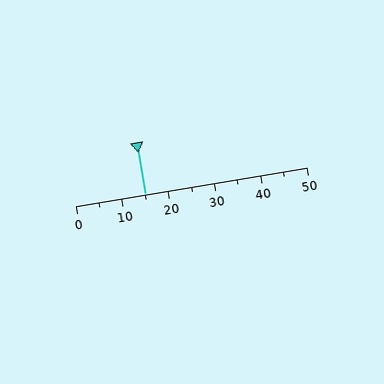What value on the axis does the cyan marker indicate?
The marker indicates approximately 15.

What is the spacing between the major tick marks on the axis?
The major ticks are spaced 10 apart.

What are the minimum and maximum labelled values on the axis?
The axis runs from 0 to 50.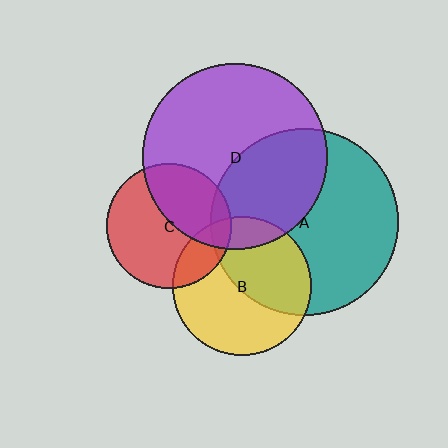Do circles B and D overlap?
Yes.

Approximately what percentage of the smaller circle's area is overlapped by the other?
Approximately 15%.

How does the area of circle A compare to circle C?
Approximately 2.2 times.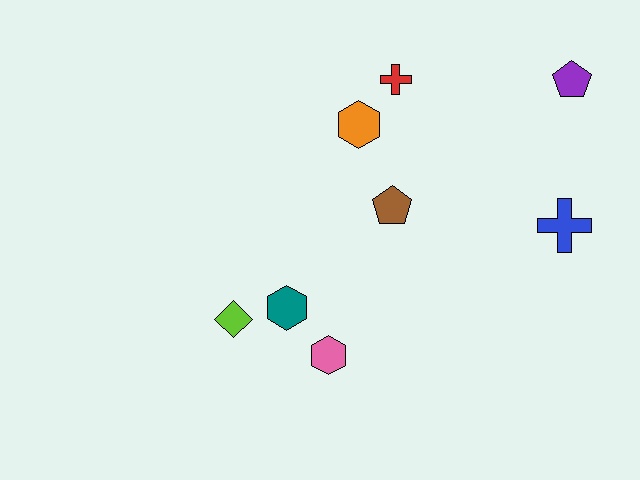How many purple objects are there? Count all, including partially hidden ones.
There is 1 purple object.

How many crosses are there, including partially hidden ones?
There are 2 crosses.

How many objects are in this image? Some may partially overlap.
There are 8 objects.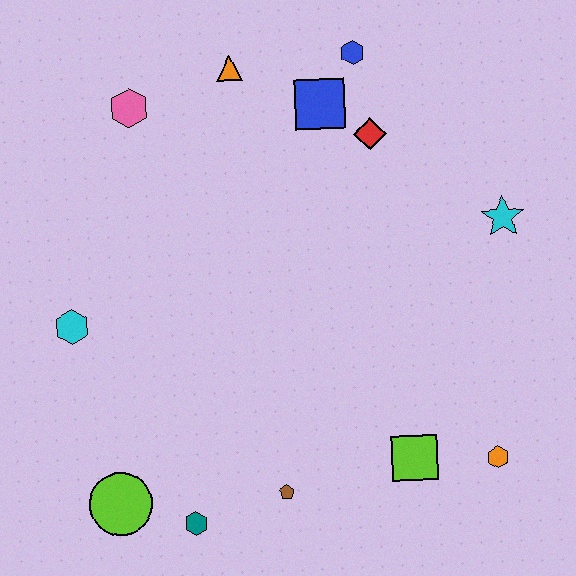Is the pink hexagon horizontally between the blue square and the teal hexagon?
No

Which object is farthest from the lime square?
The pink hexagon is farthest from the lime square.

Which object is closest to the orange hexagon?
The lime square is closest to the orange hexagon.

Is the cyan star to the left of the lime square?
No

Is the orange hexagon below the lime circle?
No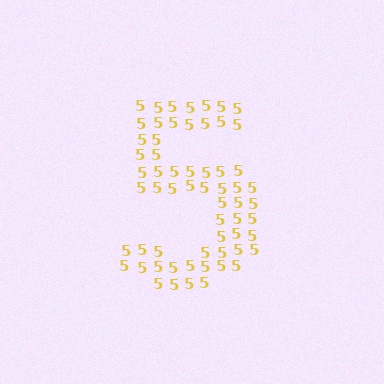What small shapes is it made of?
It is made of small digit 5's.